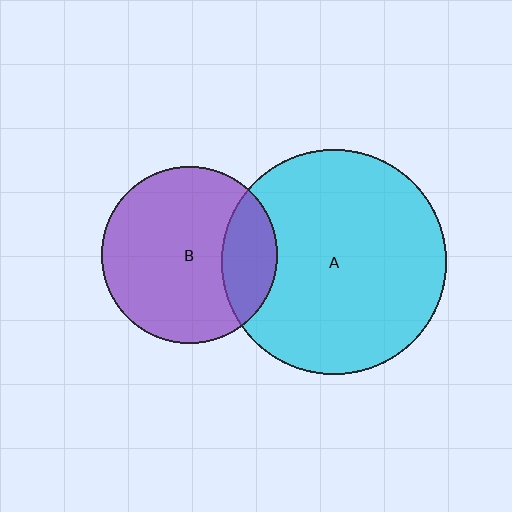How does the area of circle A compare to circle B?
Approximately 1.6 times.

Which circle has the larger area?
Circle A (cyan).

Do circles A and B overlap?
Yes.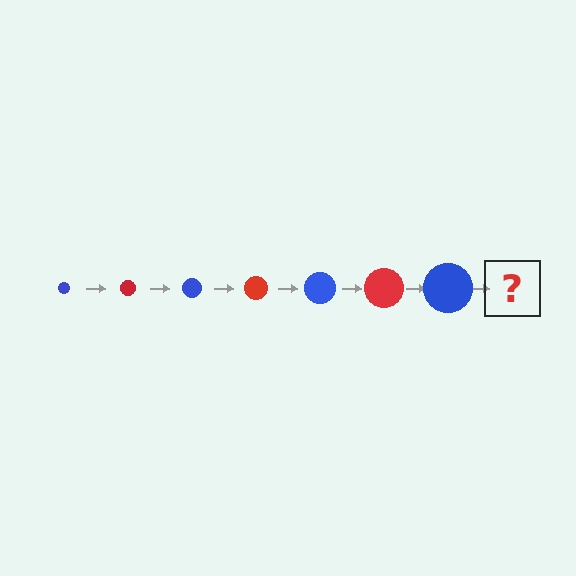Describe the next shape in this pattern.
It should be a red circle, larger than the previous one.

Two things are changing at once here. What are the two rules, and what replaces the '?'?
The two rules are that the circle grows larger each step and the color cycles through blue and red. The '?' should be a red circle, larger than the previous one.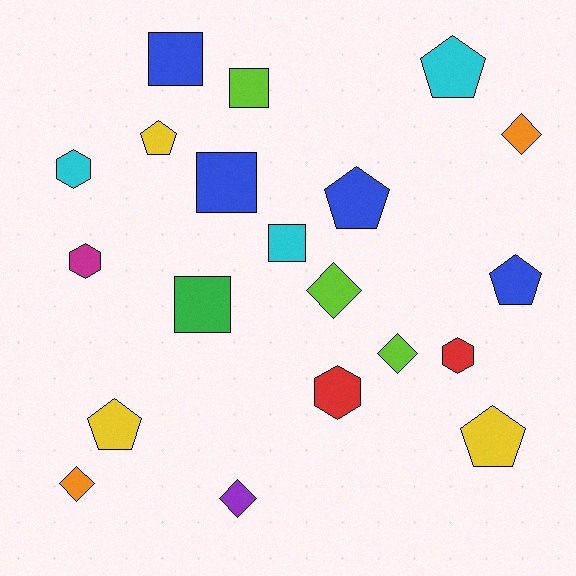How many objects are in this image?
There are 20 objects.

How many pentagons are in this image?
There are 6 pentagons.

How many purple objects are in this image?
There is 1 purple object.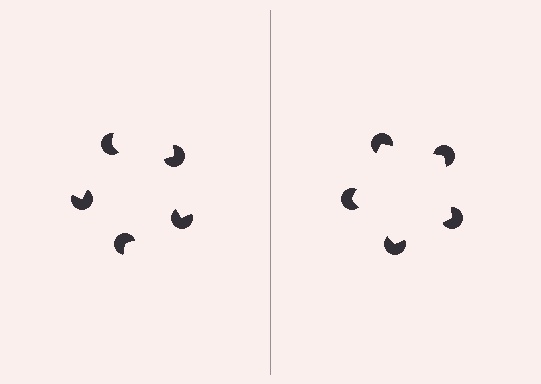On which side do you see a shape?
An illusory pentagon appears on the right side. On the left side the wedge cuts are rotated, so no coherent shape forms.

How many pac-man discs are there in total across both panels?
10 — 5 on each side.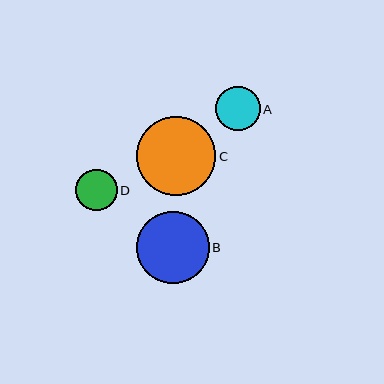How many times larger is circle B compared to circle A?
Circle B is approximately 1.6 times the size of circle A.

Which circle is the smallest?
Circle D is the smallest with a size of approximately 42 pixels.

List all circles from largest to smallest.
From largest to smallest: C, B, A, D.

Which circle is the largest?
Circle C is the largest with a size of approximately 79 pixels.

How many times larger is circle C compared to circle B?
Circle C is approximately 1.1 times the size of circle B.